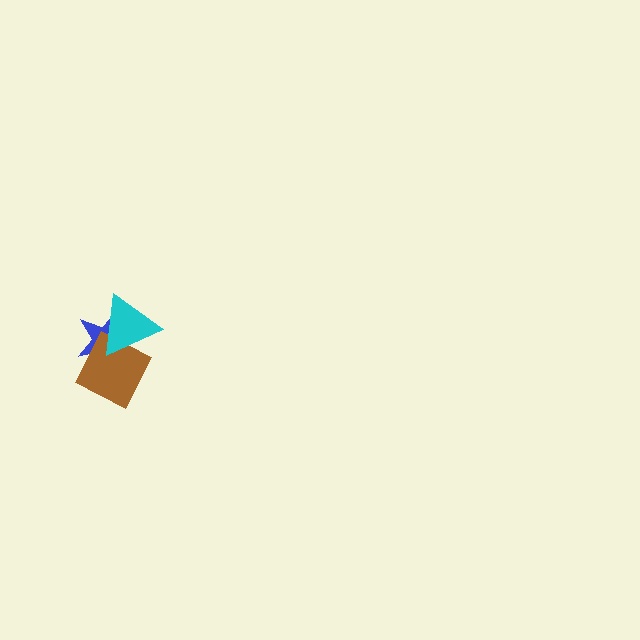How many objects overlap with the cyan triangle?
2 objects overlap with the cyan triangle.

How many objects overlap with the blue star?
2 objects overlap with the blue star.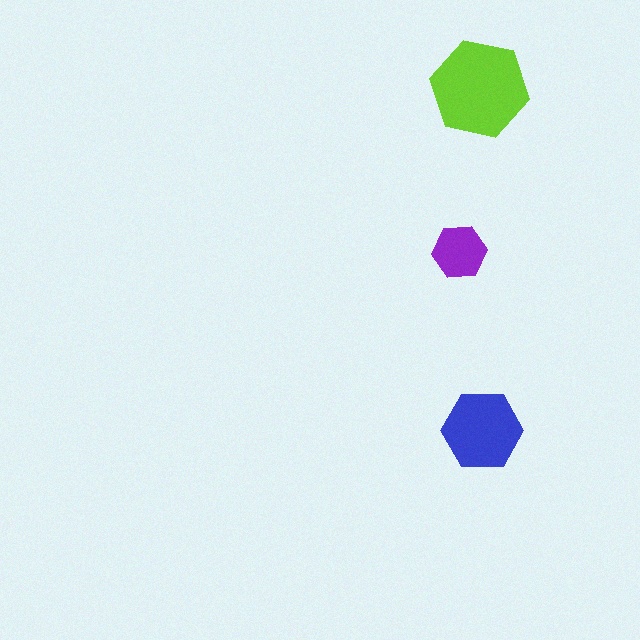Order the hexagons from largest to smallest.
the lime one, the blue one, the purple one.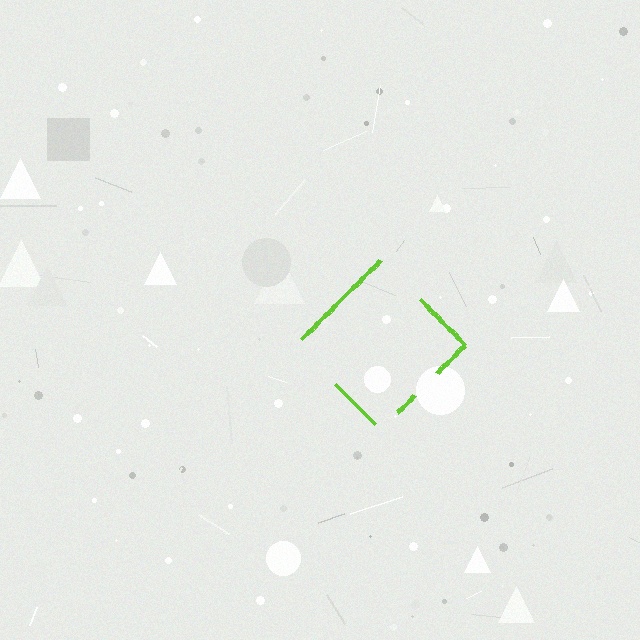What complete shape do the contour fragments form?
The contour fragments form a diamond.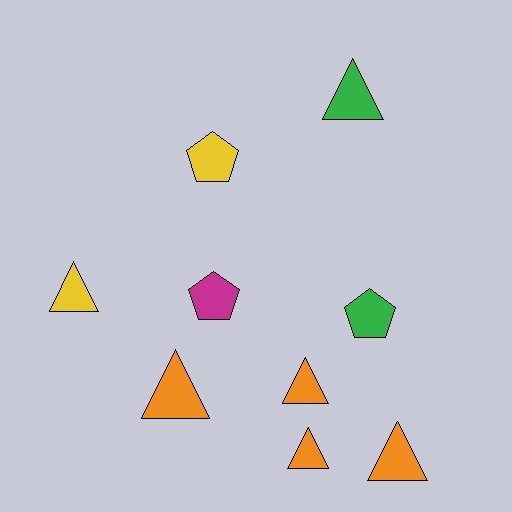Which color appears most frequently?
Orange, with 4 objects.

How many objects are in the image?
There are 9 objects.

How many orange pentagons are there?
There are no orange pentagons.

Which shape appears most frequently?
Triangle, with 6 objects.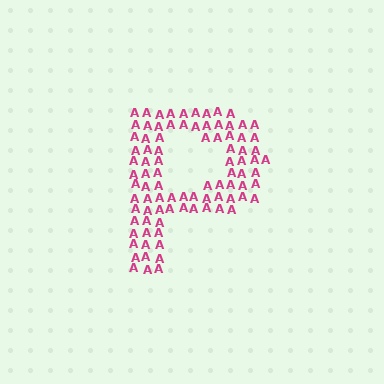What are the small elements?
The small elements are letter A's.